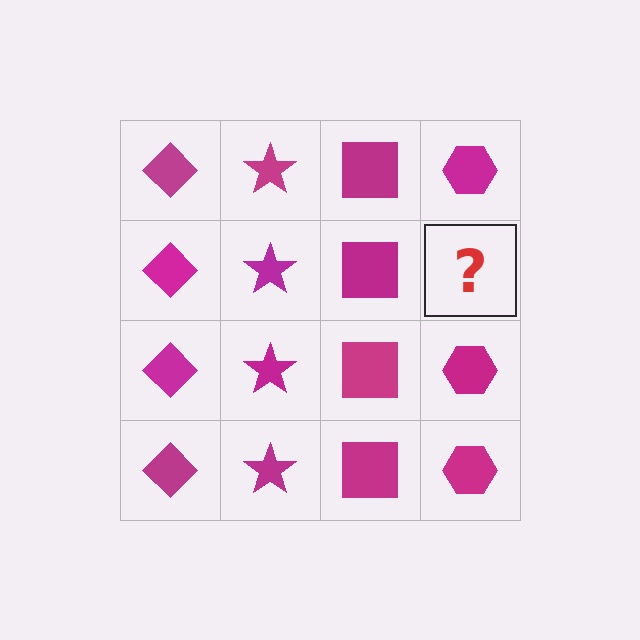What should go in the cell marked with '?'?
The missing cell should contain a magenta hexagon.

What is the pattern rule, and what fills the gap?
The rule is that each column has a consistent shape. The gap should be filled with a magenta hexagon.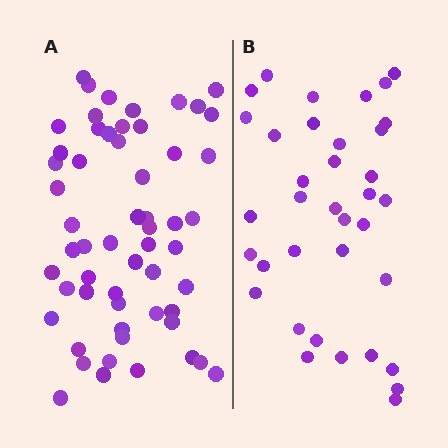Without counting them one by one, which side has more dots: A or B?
Region A (the left region) has more dots.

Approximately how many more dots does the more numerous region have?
Region A has approximately 20 more dots than region B.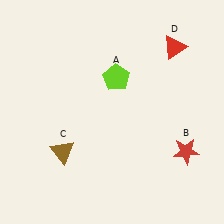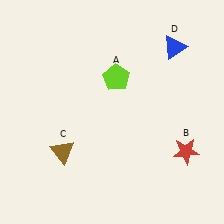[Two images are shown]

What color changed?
The triangle (D) changed from red in Image 1 to blue in Image 2.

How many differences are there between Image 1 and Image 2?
There is 1 difference between the two images.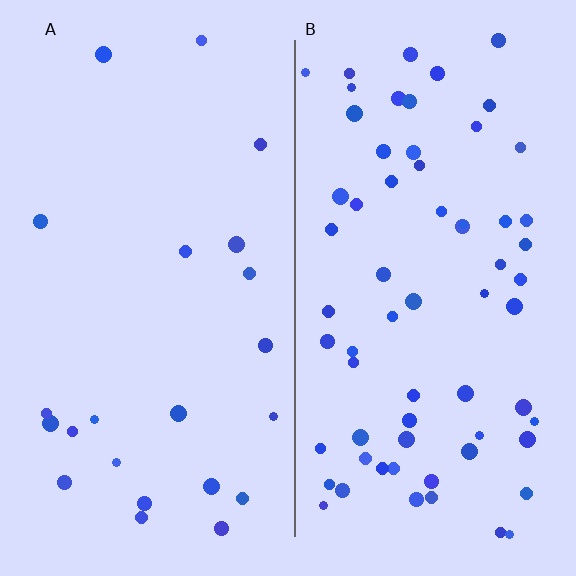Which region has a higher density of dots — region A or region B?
B (the right).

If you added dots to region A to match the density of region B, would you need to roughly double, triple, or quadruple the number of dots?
Approximately triple.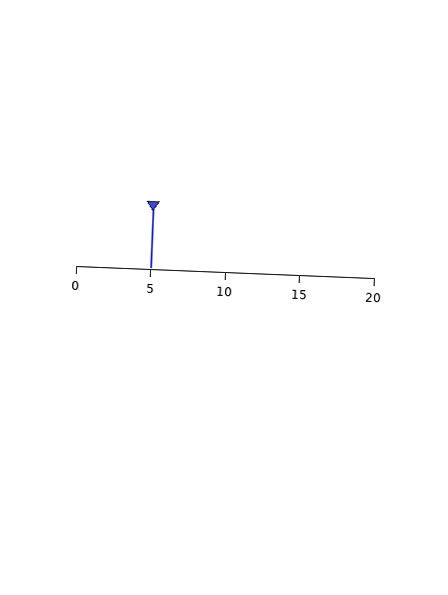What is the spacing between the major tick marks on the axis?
The major ticks are spaced 5 apart.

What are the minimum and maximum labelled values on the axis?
The axis runs from 0 to 20.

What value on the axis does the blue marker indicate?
The marker indicates approximately 5.